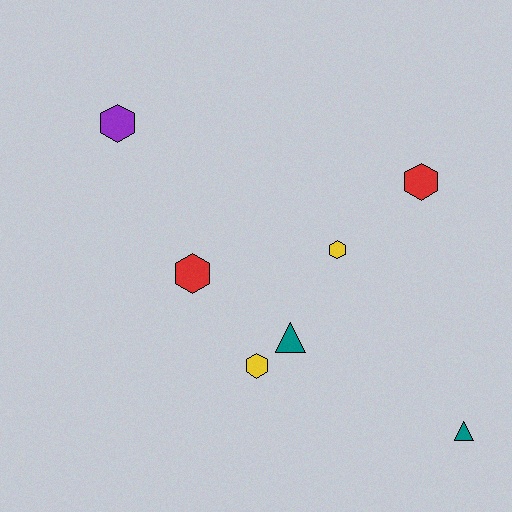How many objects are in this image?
There are 7 objects.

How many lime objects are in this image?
There are no lime objects.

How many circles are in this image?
There are no circles.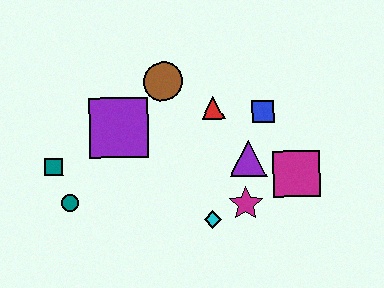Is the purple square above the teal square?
Yes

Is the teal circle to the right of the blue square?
No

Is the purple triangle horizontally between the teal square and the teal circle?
No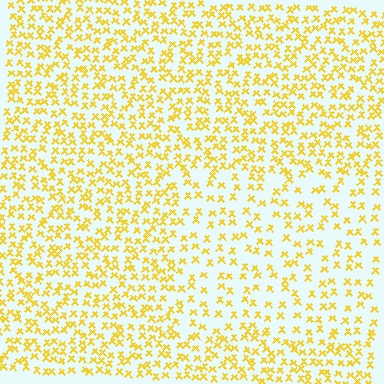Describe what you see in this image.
The image contains small yellow elements arranged at two different densities. A rectangle-shaped region is visible where the elements are less densely packed than the surrounding area.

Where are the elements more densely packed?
The elements are more densely packed outside the rectangle boundary.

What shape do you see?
I see a rectangle.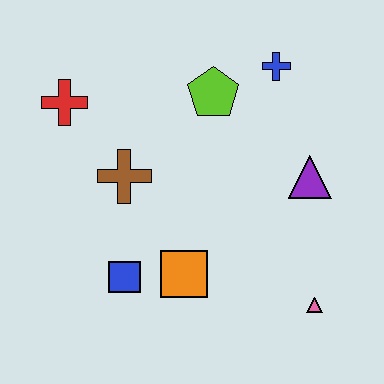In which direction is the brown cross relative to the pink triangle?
The brown cross is to the left of the pink triangle.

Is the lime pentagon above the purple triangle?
Yes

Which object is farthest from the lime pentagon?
The pink triangle is farthest from the lime pentagon.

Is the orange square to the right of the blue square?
Yes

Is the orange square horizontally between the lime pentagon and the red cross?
Yes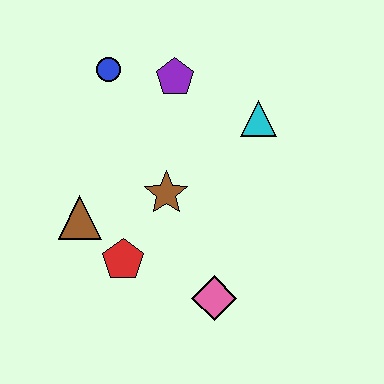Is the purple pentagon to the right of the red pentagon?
Yes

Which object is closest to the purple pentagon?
The blue circle is closest to the purple pentagon.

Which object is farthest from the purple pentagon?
The pink diamond is farthest from the purple pentagon.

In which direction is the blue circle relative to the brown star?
The blue circle is above the brown star.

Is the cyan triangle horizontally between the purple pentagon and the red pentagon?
No